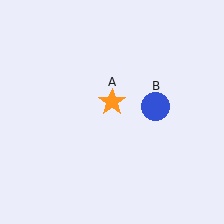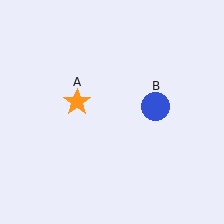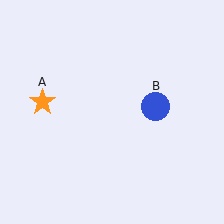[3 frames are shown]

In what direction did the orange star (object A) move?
The orange star (object A) moved left.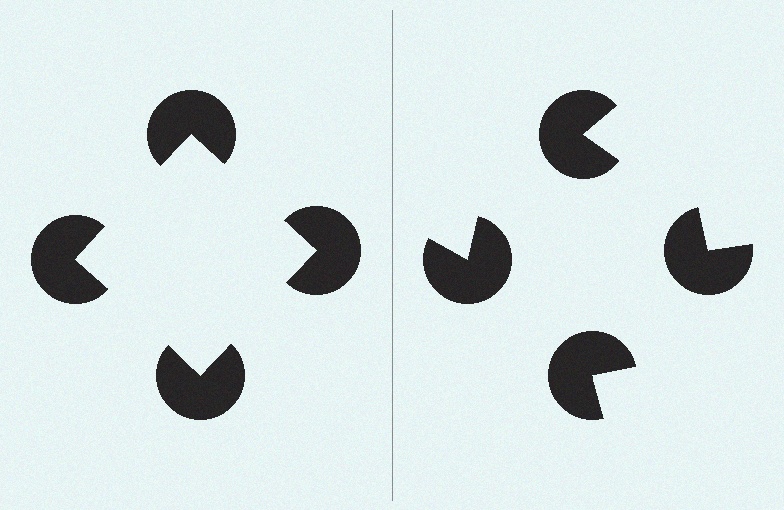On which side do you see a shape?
An illusory square appears on the left side. On the right side the wedge cuts are rotated, so no coherent shape forms.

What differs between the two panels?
The pac-man discs are positioned identically on both sides; only the wedge orientations differ. On the left they align to a square; on the right they are misaligned.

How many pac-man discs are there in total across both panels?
8 — 4 on each side.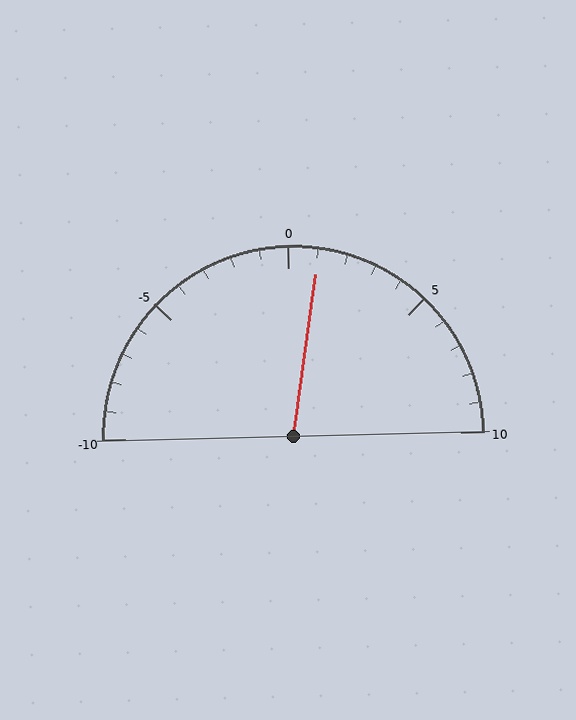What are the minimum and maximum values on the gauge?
The gauge ranges from -10 to 10.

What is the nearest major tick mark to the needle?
The nearest major tick mark is 0.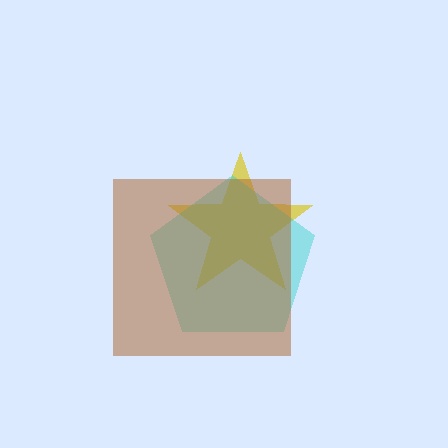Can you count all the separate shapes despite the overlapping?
Yes, there are 3 separate shapes.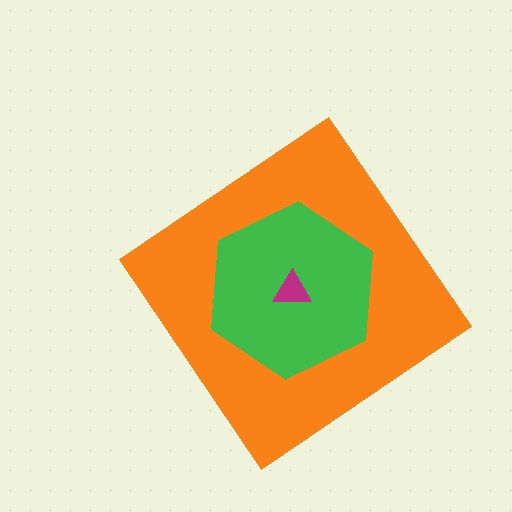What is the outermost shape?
The orange diamond.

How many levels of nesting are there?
3.